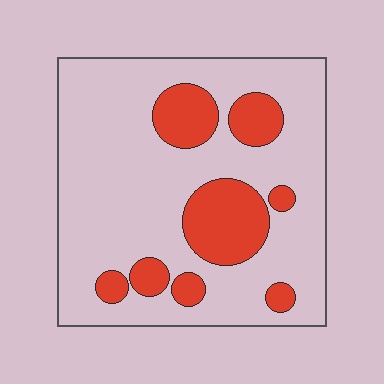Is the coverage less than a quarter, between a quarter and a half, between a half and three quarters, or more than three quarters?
Less than a quarter.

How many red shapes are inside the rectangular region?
8.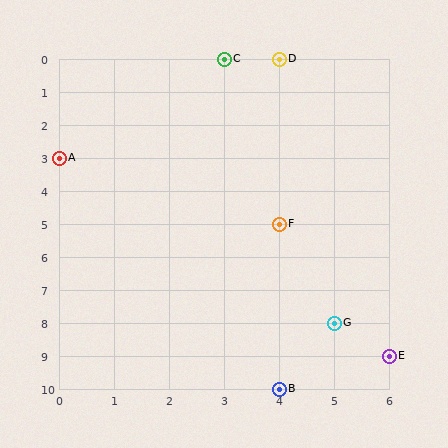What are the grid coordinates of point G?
Point G is at grid coordinates (5, 8).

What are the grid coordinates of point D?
Point D is at grid coordinates (4, 0).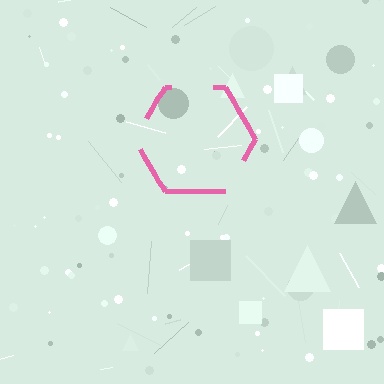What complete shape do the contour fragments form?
The contour fragments form a hexagon.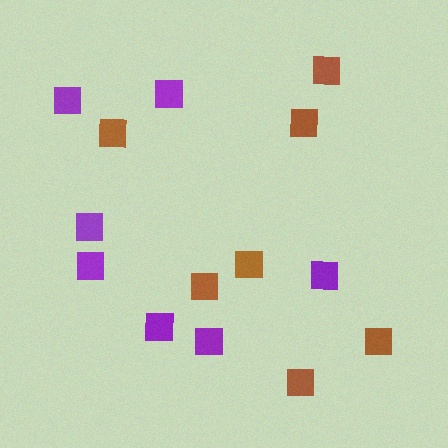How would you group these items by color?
There are 2 groups: one group of purple squares (7) and one group of brown squares (7).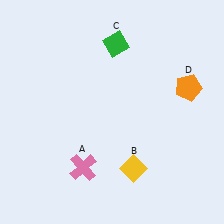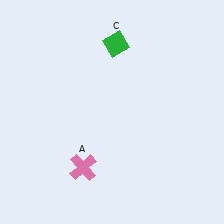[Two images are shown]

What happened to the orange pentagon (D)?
The orange pentagon (D) was removed in Image 2. It was in the top-right area of Image 1.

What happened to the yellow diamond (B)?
The yellow diamond (B) was removed in Image 2. It was in the bottom-right area of Image 1.